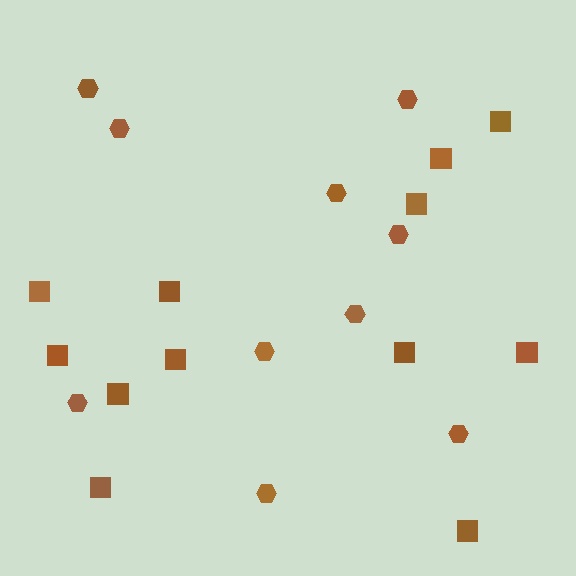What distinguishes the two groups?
There are 2 groups: one group of squares (12) and one group of hexagons (10).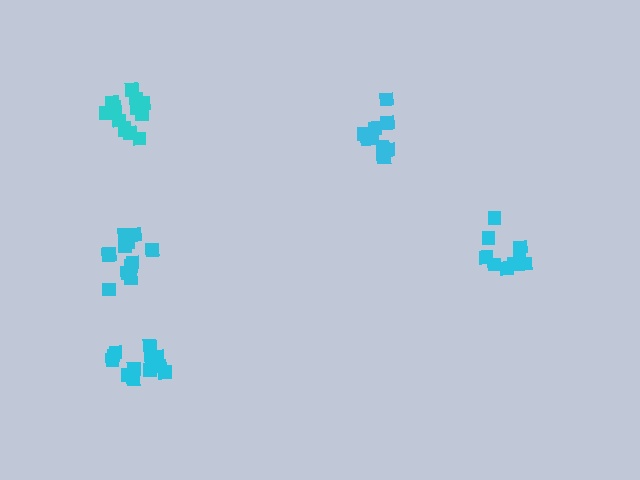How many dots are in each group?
Group 1: 12 dots, Group 2: 13 dots, Group 3: 12 dots, Group 4: 11 dots, Group 5: 9 dots (57 total).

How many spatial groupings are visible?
There are 5 spatial groupings.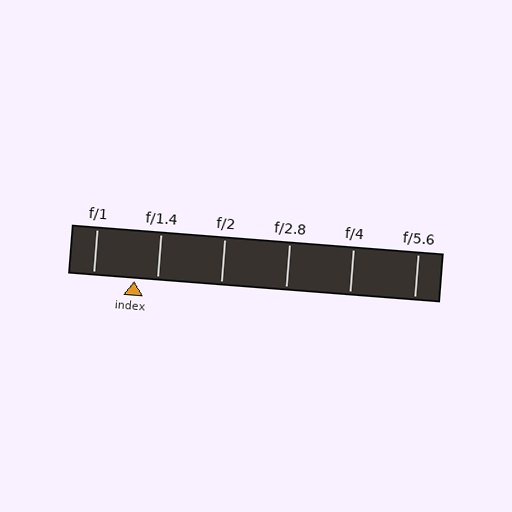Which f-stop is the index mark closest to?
The index mark is closest to f/1.4.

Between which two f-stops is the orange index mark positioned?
The index mark is between f/1 and f/1.4.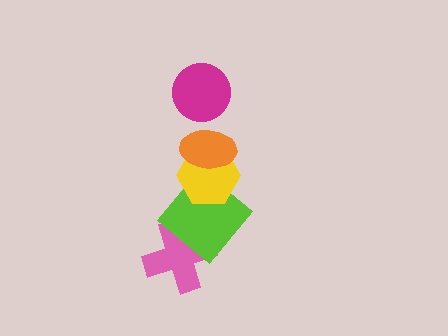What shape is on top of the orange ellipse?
The magenta circle is on top of the orange ellipse.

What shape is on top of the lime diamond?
The yellow hexagon is on top of the lime diamond.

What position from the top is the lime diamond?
The lime diamond is 4th from the top.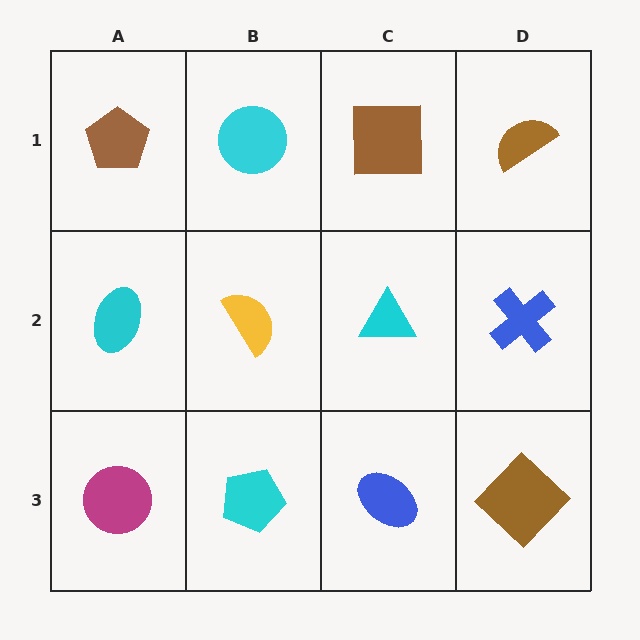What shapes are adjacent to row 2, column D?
A brown semicircle (row 1, column D), a brown diamond (row 3, column D), a cyan triangle (row 2, column C).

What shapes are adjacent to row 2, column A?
A brown pentagon (row 1, column A), a magenta circle (row 3, column A), a yellow semicircle (row 2, column B).